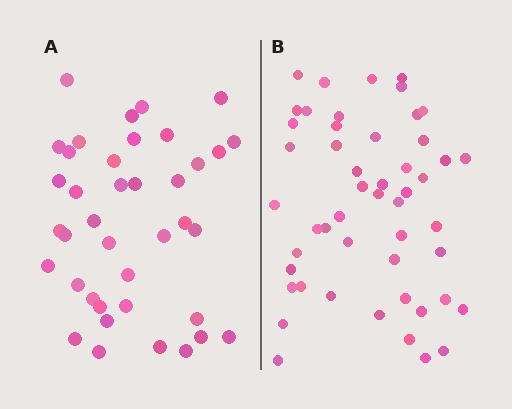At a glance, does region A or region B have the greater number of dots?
Region B (the right region) has more dots.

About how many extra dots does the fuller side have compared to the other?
Region B has roughly 12 or so more dots than region A.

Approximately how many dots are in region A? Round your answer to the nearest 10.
About 40 dots. (The exact count is 39, which rounds to 40.)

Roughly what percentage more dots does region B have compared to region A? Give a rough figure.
About 30% more.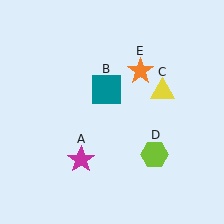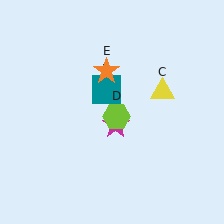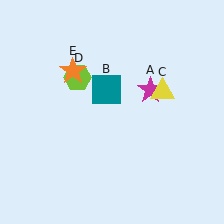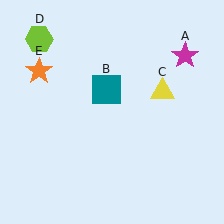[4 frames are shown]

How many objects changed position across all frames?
3 objects changed position: magenta star (object A), lime hexagon (object D), orange star (object E).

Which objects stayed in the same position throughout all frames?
Teal square (object B) and yellow triangle (object C) remained stationary.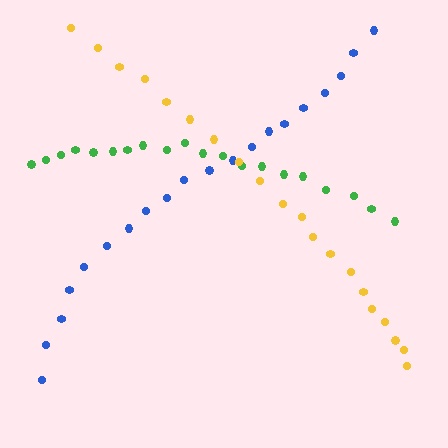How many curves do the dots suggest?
There are 3 distinct paths.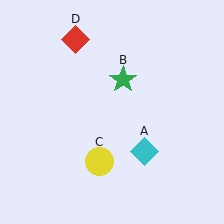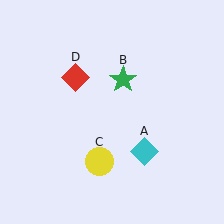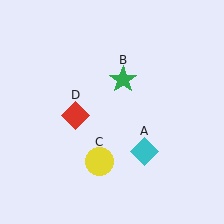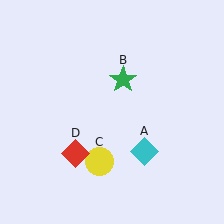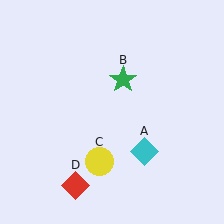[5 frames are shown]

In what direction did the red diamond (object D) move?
The red diamond (object D) moved down.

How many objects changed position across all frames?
1 object changed position: red diamond (object D).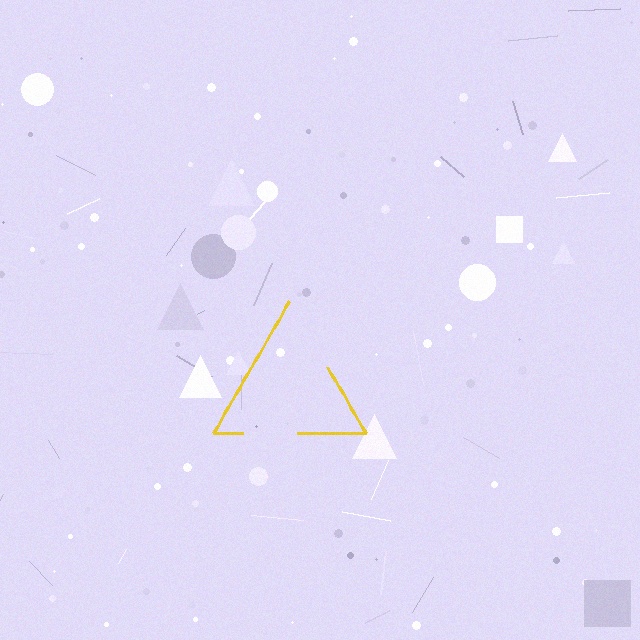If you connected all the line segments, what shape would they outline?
They would outline a triangle.